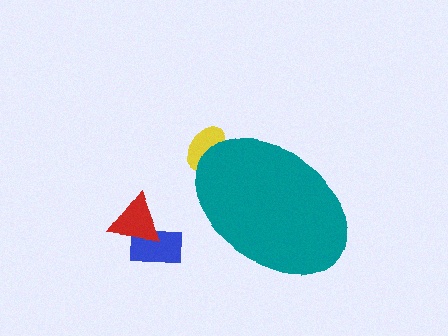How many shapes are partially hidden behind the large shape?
1 shape is partially hidden.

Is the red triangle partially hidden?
No, the red triangle is fully visible.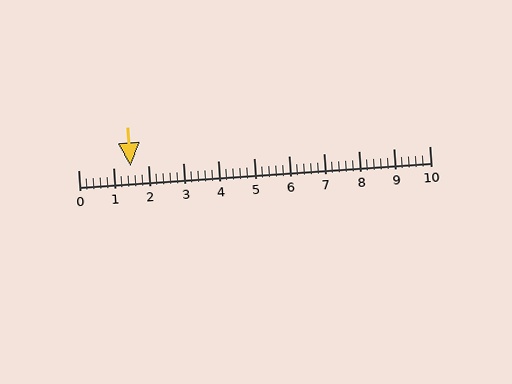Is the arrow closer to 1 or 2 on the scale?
The arrow is closer to 2.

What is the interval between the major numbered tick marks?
The major tick marks are spaced 1 units apart.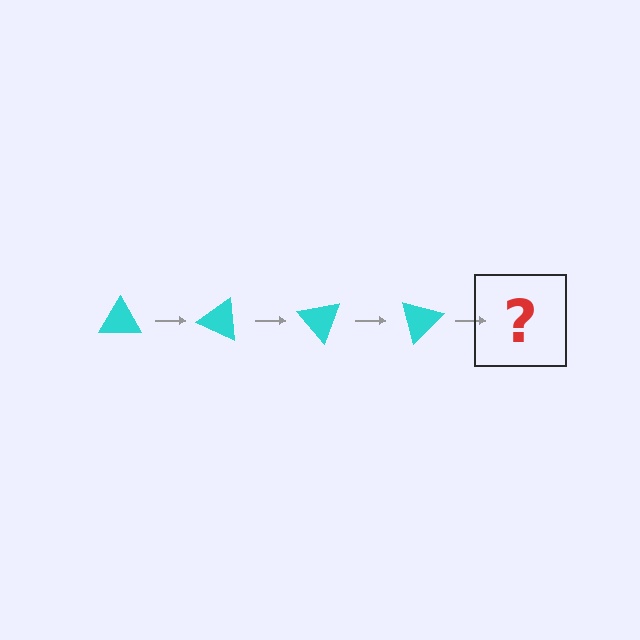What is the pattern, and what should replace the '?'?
The pattern is that the triangle rotates 25 degrees each step. The '?' should be a cyan triangle rotated 100 degrees.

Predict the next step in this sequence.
The next step is a cyan triangle rotated 100 degrees.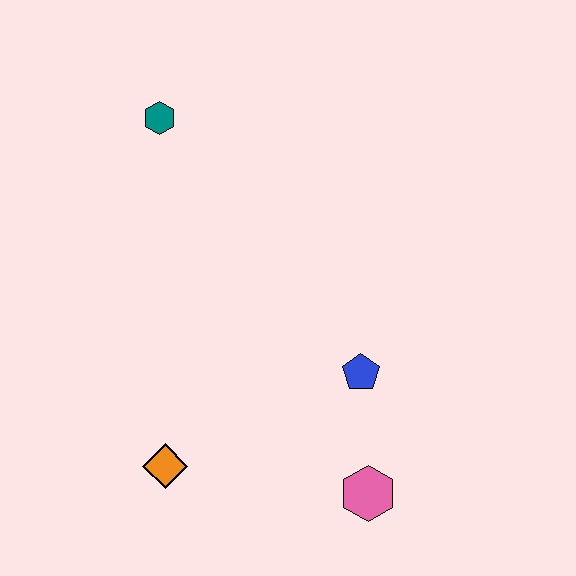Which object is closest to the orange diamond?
The pink hexagon is closest to the orange diamond.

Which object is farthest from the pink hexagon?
The teal hexagon is farthest from the pink hexagon.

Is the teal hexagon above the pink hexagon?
Yes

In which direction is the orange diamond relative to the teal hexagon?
The orange diamond is below the teal hexagon.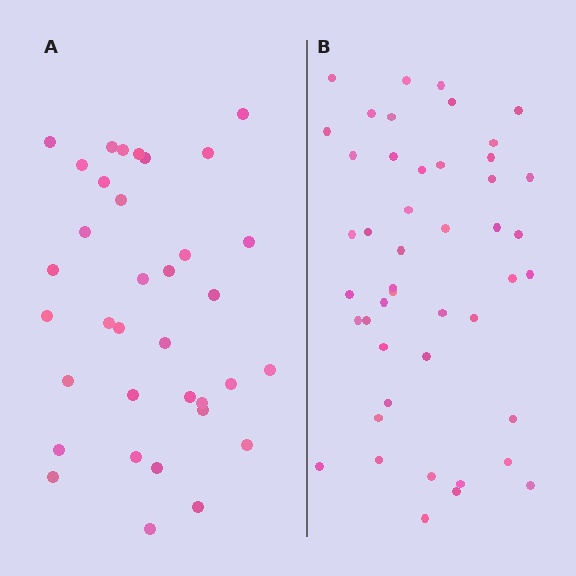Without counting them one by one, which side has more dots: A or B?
Region B (the right region) has more dots.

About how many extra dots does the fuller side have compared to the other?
Region B has roughly 12 or so more dots than region A.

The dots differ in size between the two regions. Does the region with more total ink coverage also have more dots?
No. Region A has more total ink coverage because its dots are larger, but region B actually contains more individual dots. Total area can be misleading — the number of items is what matters here.